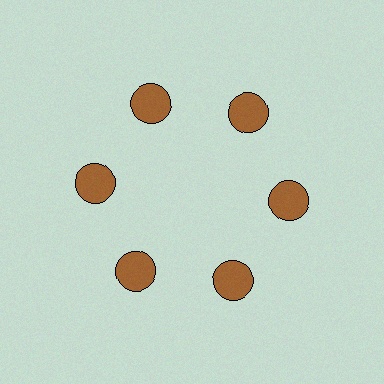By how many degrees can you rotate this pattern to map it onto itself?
The pattern maps onto itself every 60 degrees of rotation.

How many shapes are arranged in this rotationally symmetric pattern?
There are 6 shapes, arranged in 6 groups of 1.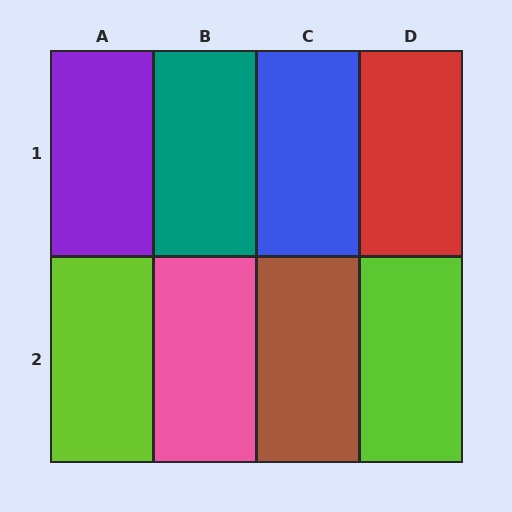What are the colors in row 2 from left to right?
Lime, pink, brown, lime.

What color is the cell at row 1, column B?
Teal.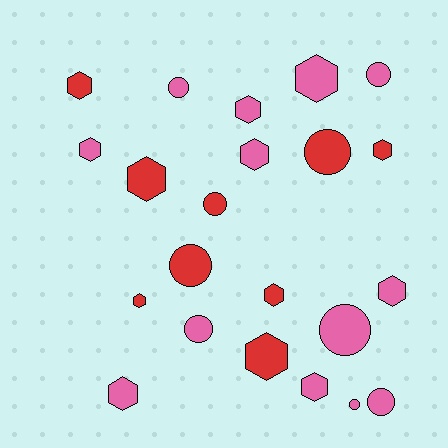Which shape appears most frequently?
Hexagon, with 13 objects.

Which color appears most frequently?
Pink, with 13 objects.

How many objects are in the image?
There are 22 objects.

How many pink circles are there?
There are 6 pink circles.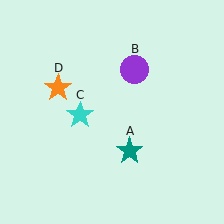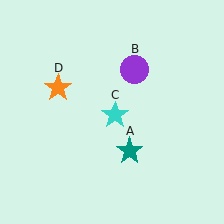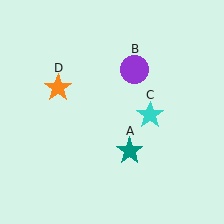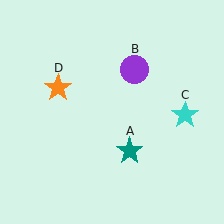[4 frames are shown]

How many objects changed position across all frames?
1 object changed position: cyan star (object C).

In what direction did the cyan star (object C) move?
The cyan star (object C) moved right.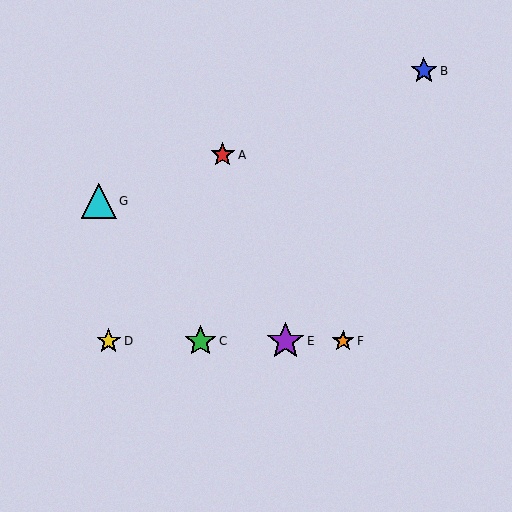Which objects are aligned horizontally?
Objects C, D, E, F are aligned horizontally.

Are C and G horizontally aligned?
No, C is at y≈341 and G is at y≈201.